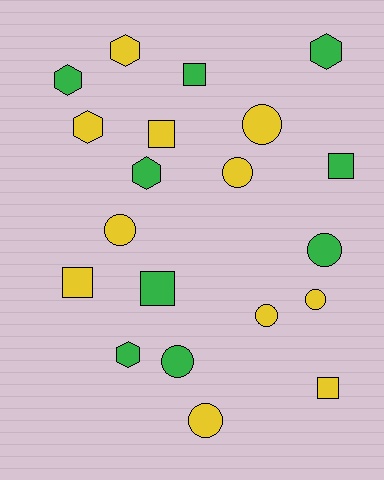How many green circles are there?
There are 2 green circles.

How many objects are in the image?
There are 20 objects.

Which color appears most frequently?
Yellow, with 11 objects.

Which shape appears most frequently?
Circle, with 8 objects.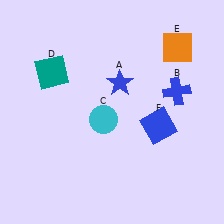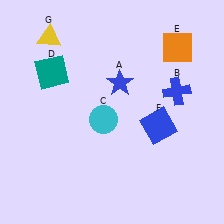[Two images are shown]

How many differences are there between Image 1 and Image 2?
There is 1 difference between the two images.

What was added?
A yellow triangle (G) was added in Image 2.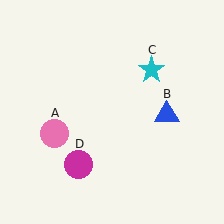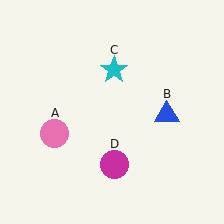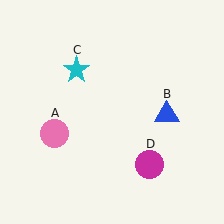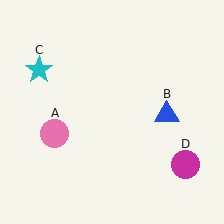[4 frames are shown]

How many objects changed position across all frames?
2 objects changed position: cyan star (object C), magenta circle (object D).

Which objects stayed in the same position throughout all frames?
Pink circle (object A) and blue triangle (object B) remained stationary.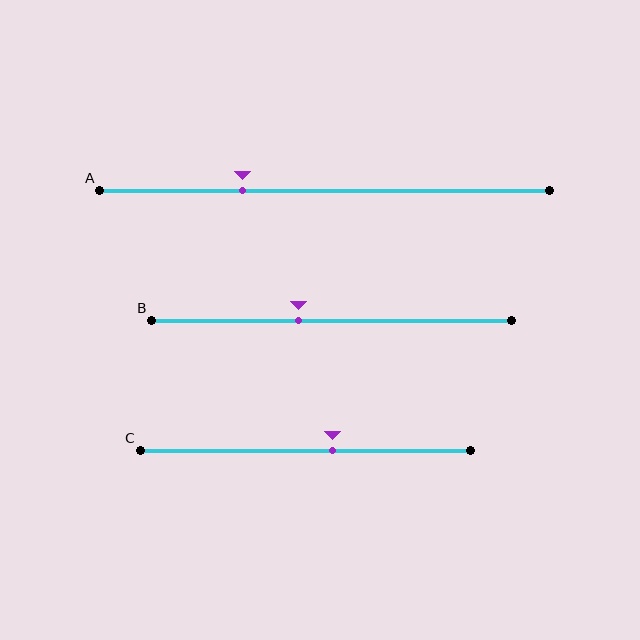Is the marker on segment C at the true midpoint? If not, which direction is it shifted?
No, the marker on segment C is shifted to the right by about 8% of the segment length.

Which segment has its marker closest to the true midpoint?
Segment C has its marker closest to the true midpoint.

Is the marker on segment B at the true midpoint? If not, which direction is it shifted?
No, the marker on segment B is shifted to the left by about 9% of the segment length.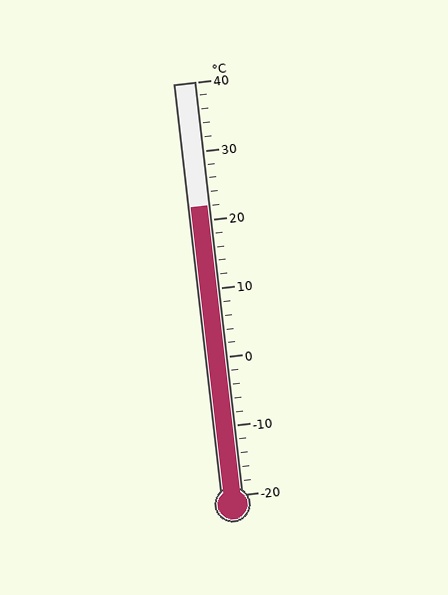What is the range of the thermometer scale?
The thermometer scale ranges from -20°C to 40°C.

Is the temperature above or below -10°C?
The temperature is above -10°C.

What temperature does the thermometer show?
The thermometer shows approximately 22°C.